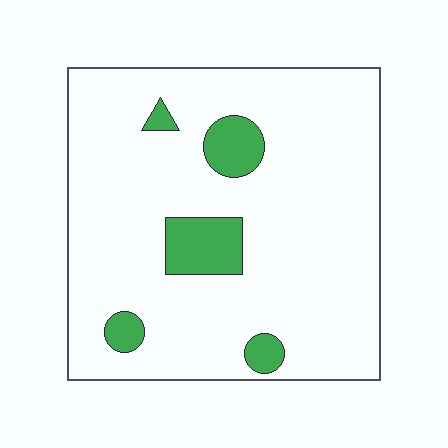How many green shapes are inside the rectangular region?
5.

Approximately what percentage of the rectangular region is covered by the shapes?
Approximately 10%.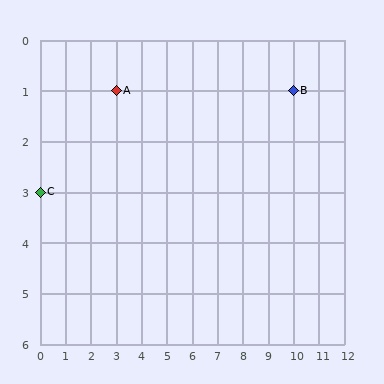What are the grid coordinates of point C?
Point C is at grid coordinates (0, 3).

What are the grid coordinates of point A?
Point A is at grid coordinates (3, 1).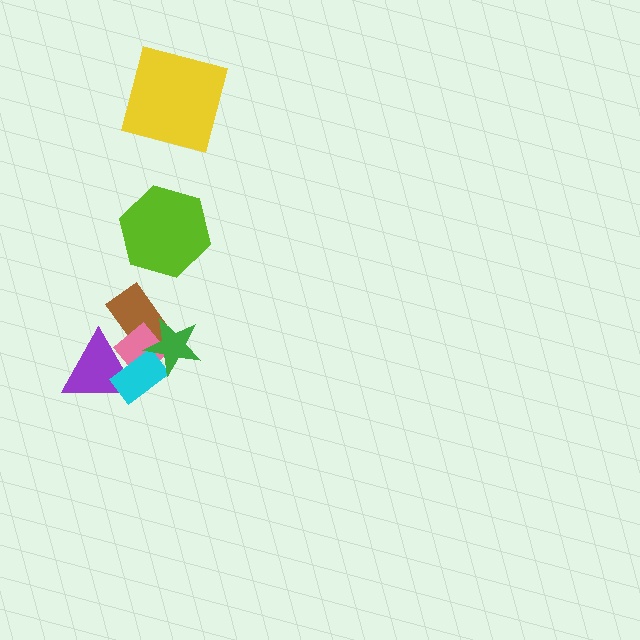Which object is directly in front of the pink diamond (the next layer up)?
The purple triangle is directly in front of the pink diamond.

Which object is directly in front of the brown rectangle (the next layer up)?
The pink diamond is directly in front of the brown rectangle.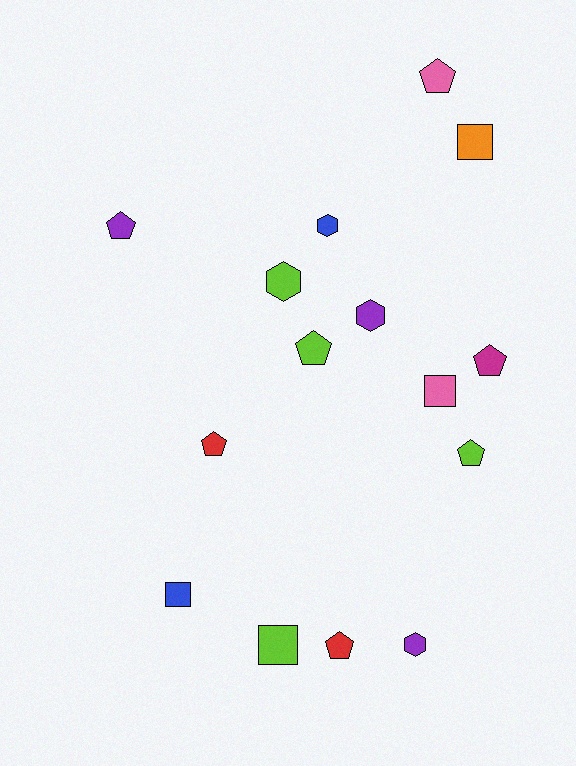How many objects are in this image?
There are 15 objects.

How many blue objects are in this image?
There are 2 blue objects.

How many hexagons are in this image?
There are 4 hexagons.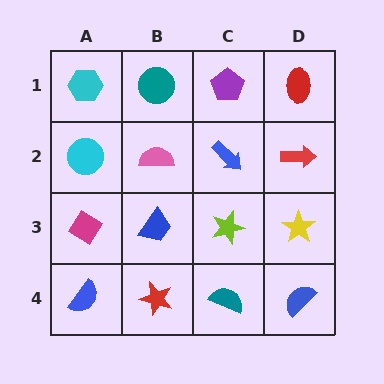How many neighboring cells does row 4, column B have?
3.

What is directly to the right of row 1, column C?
A red ellipse.